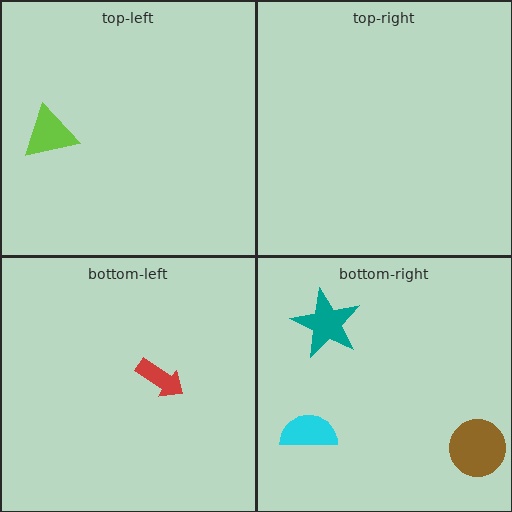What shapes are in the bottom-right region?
The brown circle, the teal star, the cyan semicircle.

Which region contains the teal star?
The bottom-right region.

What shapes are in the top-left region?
The lime triangle.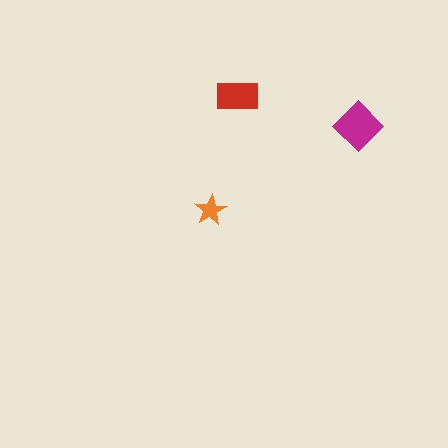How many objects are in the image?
There are 3 objects in the image.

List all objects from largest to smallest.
The magenta diamond, the red rectangle, the orange star.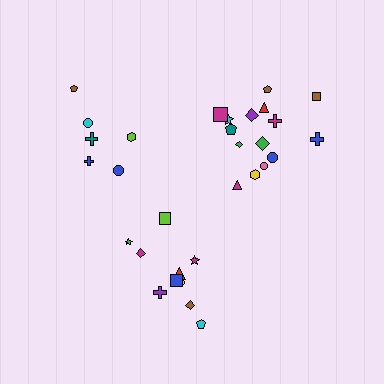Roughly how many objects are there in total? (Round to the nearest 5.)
Roughly 30 objects in total.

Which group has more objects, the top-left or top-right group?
The top-right group.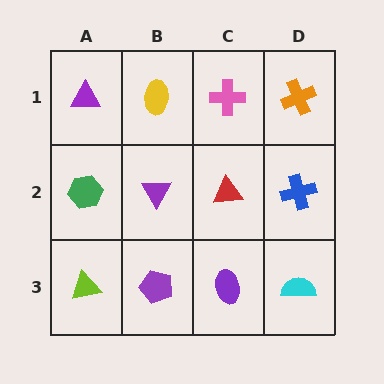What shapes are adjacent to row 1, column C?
A red triangle (row 2, column C), a yellow ellipse (row 1, column B), an orange cross (row 1, column D).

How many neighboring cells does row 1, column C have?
3.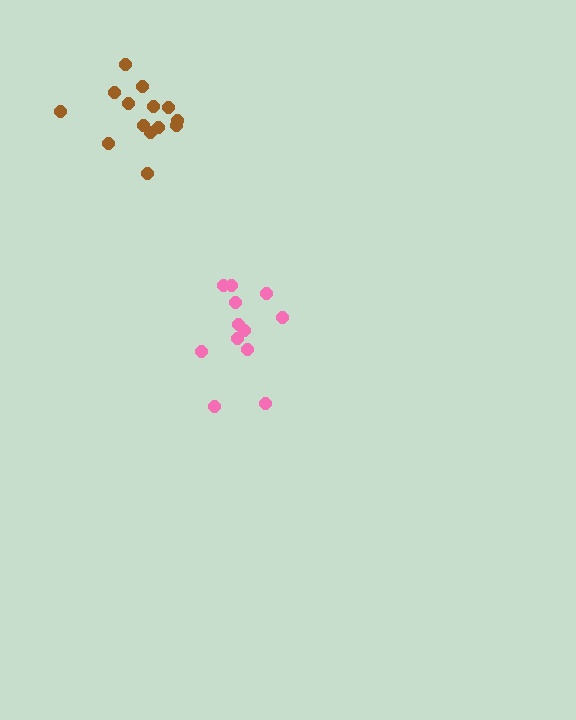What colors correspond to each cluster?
The clusters are colored: pink, brown.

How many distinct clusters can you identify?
There are 2 distinct clusters.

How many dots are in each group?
Group 1: 12 dots, Group 2: 16 dots (28 total).